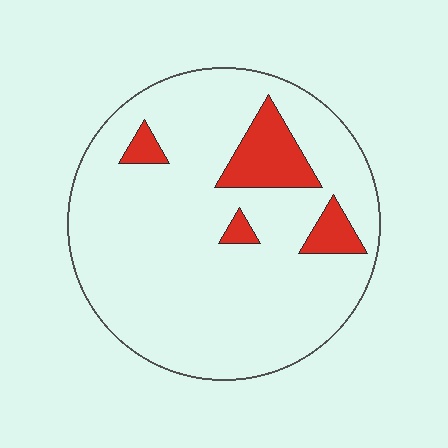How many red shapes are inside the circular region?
4.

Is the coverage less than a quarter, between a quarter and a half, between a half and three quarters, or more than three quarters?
Less than a quarter.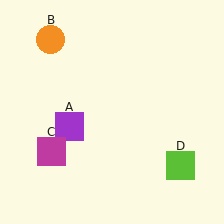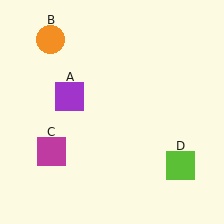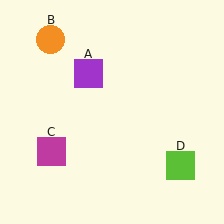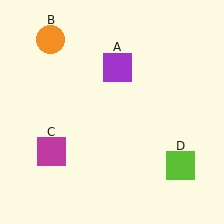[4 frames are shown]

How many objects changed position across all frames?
1 object changed position: purple square (object A).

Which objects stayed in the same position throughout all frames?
Orange circle (object B) and magenta square (object C) and lime square (object D) remained stationary.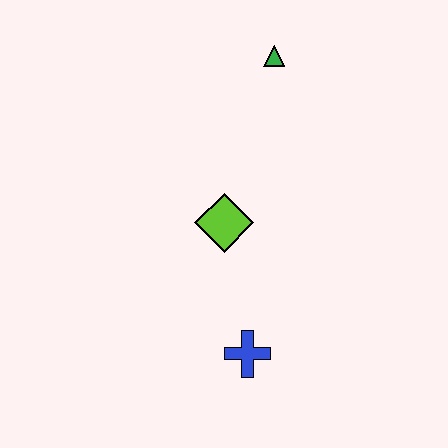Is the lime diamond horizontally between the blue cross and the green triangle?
No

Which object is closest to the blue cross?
The lime diamond is closest to the blue cross.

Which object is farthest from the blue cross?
The green triangle is farthest from the blue cross.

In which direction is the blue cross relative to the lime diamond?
The blue cross is below the lime diamond.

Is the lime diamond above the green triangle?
No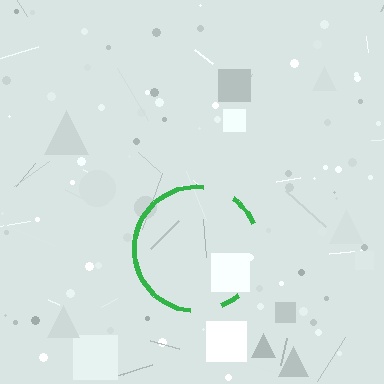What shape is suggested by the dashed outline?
The dashed outline suggests a circle.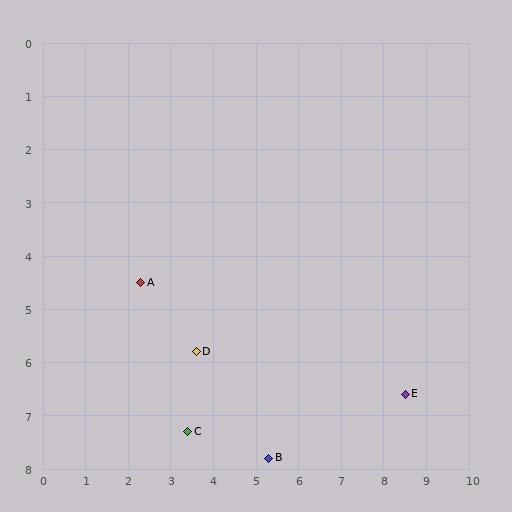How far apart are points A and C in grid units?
Points A and C are about 3.0 grid units apart.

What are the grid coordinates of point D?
Point D is at approximately (3.6, 5.8).